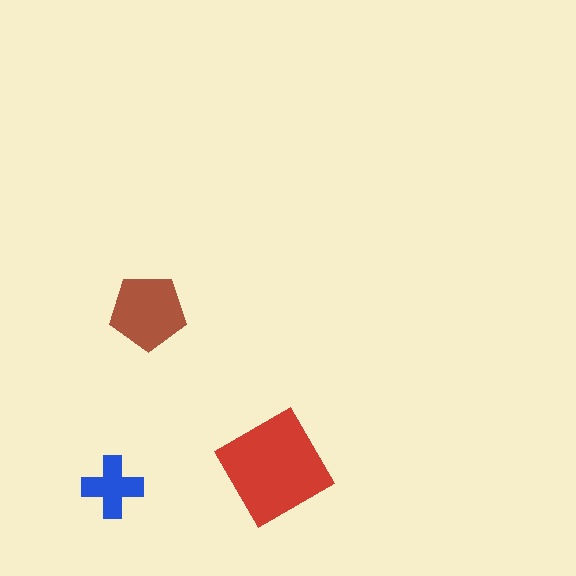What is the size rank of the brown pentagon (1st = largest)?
2nd.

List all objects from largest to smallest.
The red diamond, the brown pentagon, the blue cross.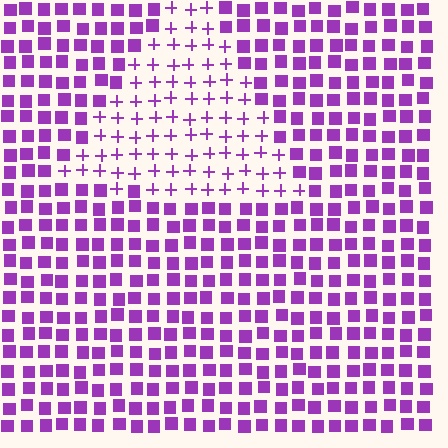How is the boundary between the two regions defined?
The boundary is defined by a change in element shape: plus signs inside vs. squares outside. All elements share the same color and spacing.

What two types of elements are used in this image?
The image uses plus signs inside the triangle region and squares outside it.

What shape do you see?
I see a triangle.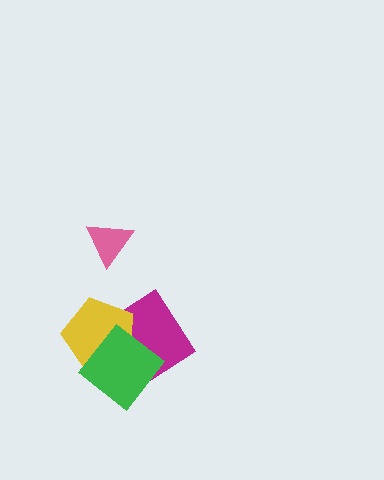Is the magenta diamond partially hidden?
Yes, it is partially covered by another shape.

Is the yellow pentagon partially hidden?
Yes, it is partially covered by another shape.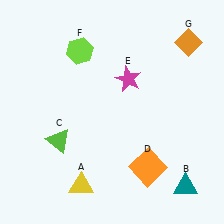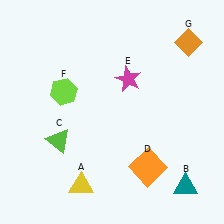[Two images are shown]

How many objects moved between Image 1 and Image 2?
1 object moved between the two images.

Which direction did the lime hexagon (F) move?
The lime hexagon (F) moved down.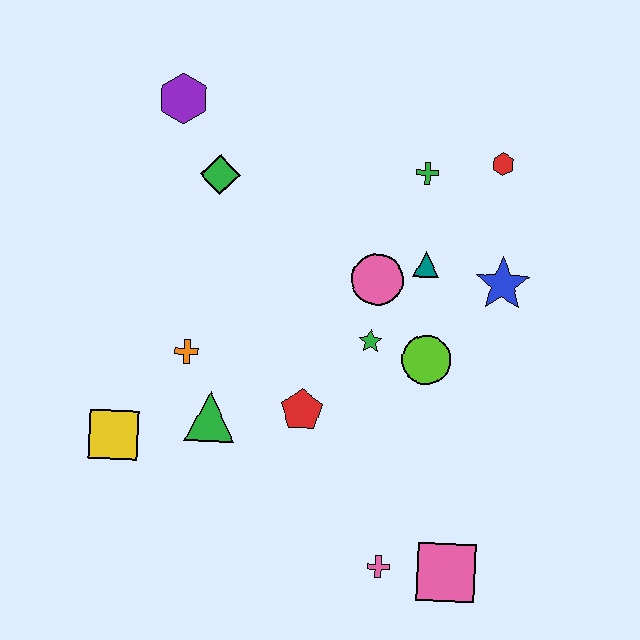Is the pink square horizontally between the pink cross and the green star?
No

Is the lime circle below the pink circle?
Yes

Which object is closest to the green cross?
The red hexagon is closest to the green cross.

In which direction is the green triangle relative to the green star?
The green triangle is to the left of the green star.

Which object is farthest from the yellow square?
The red hexagon is farthest from the yellow square.